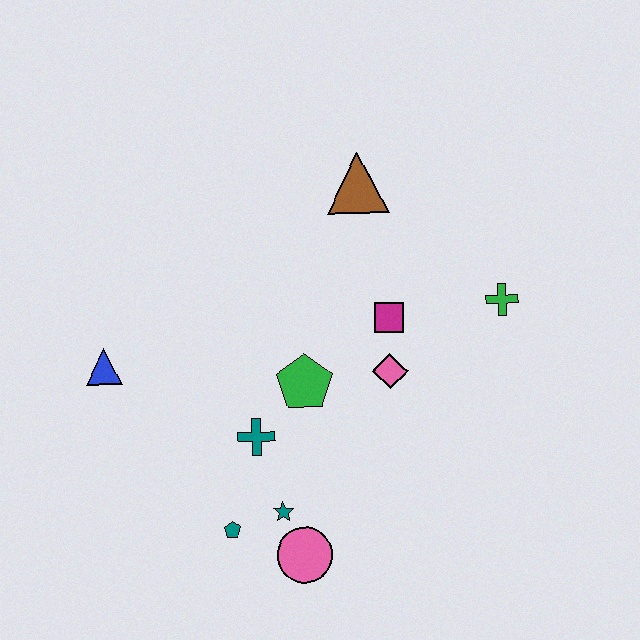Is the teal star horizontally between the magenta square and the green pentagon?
No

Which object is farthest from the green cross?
The blue triangle is farthest from the green cross.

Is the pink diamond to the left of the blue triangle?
No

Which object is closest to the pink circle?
The teal star is closest to the pink circle.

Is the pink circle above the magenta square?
No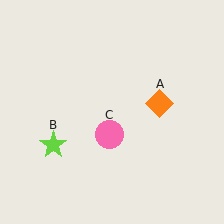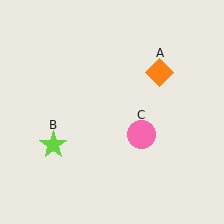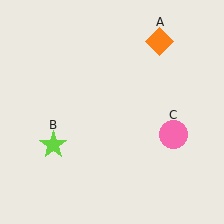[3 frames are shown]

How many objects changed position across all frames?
2 objects changed position: orange diamond (object A), pink circle (object C).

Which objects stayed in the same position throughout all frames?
Lime star (object B) remained stationary.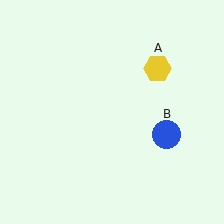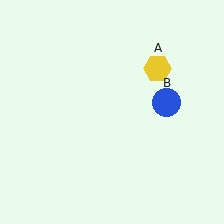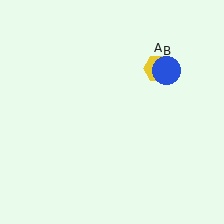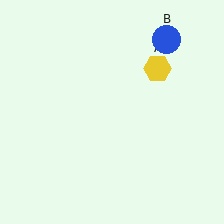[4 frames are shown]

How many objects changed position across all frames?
1 object changed position: blue circle (object B).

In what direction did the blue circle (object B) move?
The blue circle (object B) moved up.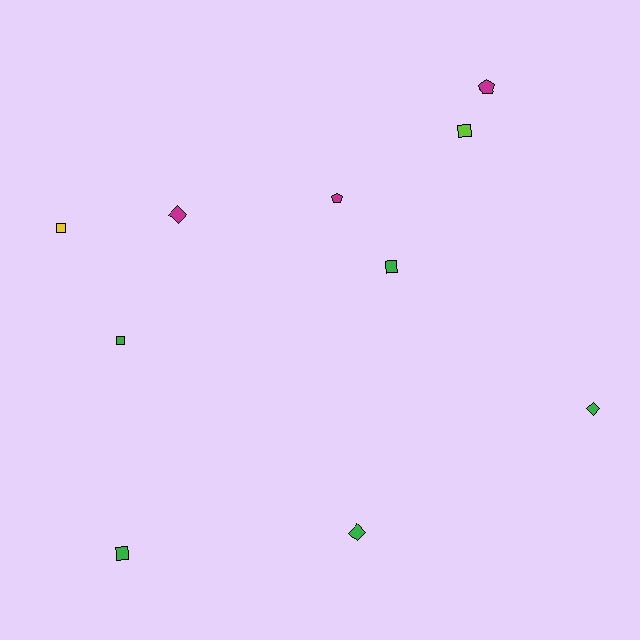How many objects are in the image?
There are 10 objects.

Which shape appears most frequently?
Square, with 5 objects.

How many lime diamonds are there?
There are no lime diamonds.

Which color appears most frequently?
Green, with 5 objects.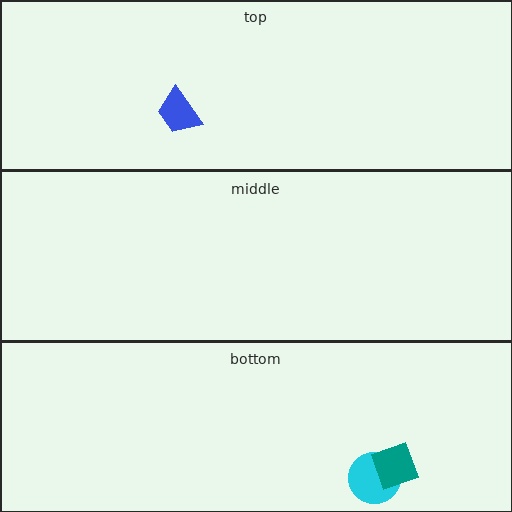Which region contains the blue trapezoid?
The top region.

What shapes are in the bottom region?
The cyan circle, the teal square.